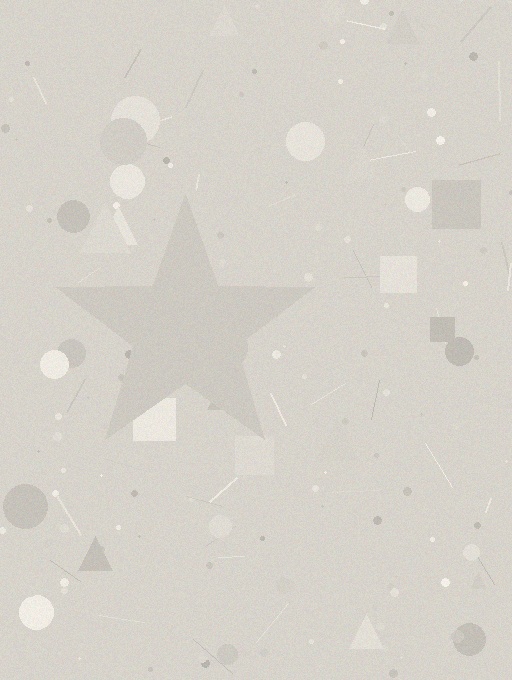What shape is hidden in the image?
A star is hidden in the image.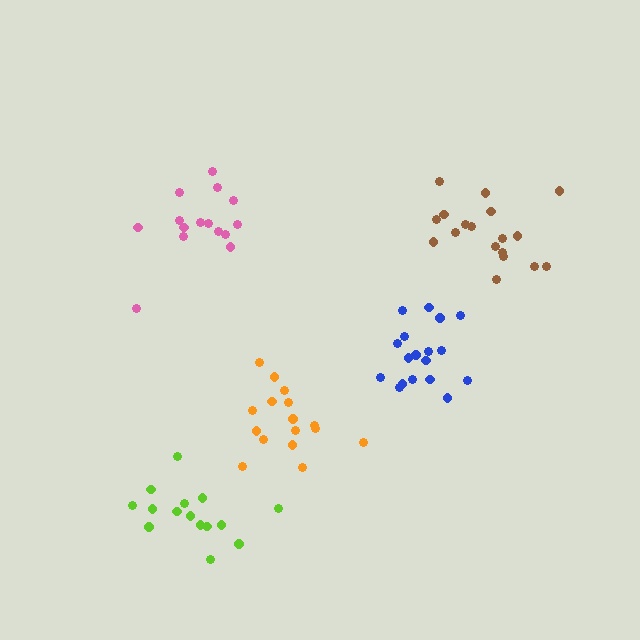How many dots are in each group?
Group 1: 18 dots, Group 2: 15 dots, Group 3: 18 dots, Group 4: 15 dots, Group 5: 16 dots (82 total).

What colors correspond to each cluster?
The clusters are colored: brown, pink, blue, lime, orange.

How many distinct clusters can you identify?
There are 5 distinct clusters.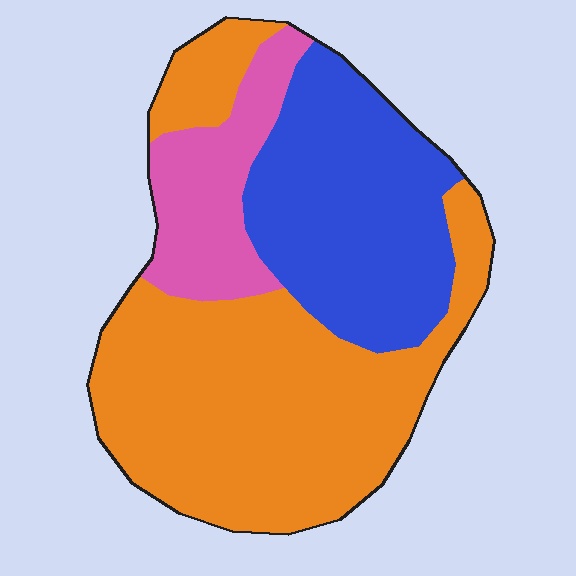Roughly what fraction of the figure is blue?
Blue takes up between a quarter and a half of the figure.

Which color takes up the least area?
Pink, at roughly 15%.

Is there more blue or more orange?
Orange.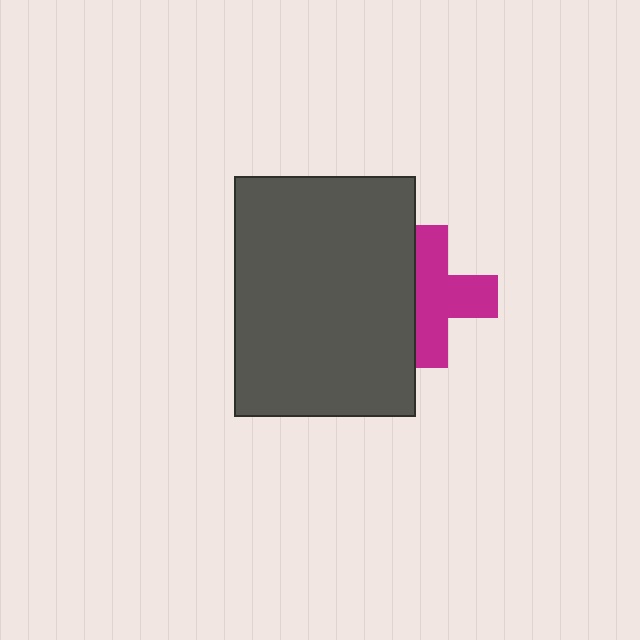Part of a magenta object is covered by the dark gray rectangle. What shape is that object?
It is a cross.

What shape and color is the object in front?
The object in front is a dark gray rectangle.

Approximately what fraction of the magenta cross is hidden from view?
Roughly 36% of the magenta cross is hidden behind the dark gray rectangle.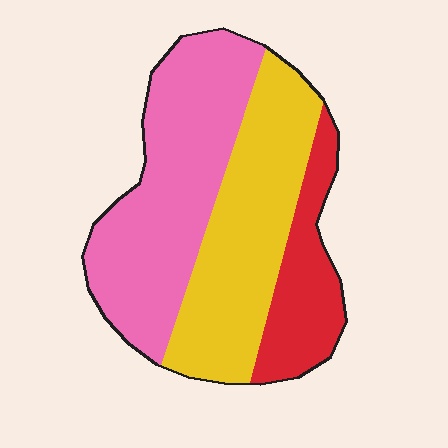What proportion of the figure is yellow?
Yellow covers around 40% of the figure.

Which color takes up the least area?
Red, at roughly 20%.